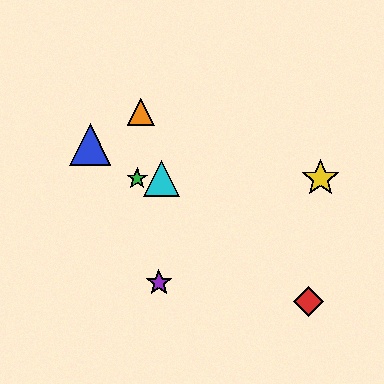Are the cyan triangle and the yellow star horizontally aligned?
Yes, both are at y≈179.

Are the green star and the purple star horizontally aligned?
No, the green star is at y≈179 and the purple star is at y≈283.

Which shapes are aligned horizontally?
The green star, the yellow star, the cyan triangle are aligned horizontally.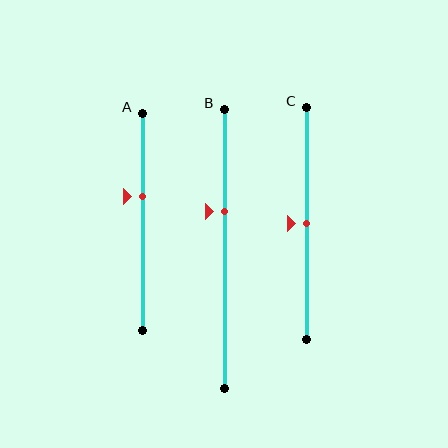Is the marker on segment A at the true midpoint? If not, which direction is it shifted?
No, the marker on segment A is shifted upward by about 12% of the segment length.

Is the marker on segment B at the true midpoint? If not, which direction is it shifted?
No, the marker on segment B is shifted upward by about 13% of the segment length.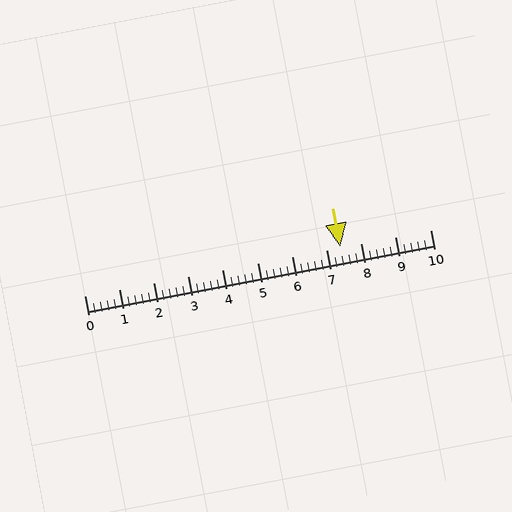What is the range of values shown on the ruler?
The ruler shows values from 0 to 10.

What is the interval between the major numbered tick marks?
The major tick marks are spaced 1 units apart.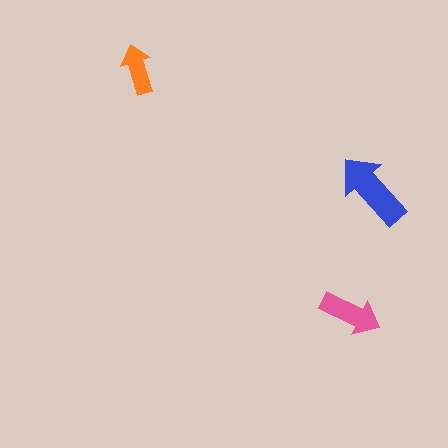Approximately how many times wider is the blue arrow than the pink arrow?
About 1.5 times wider.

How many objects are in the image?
There are 3 objects in the image.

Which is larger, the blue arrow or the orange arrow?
The blue one.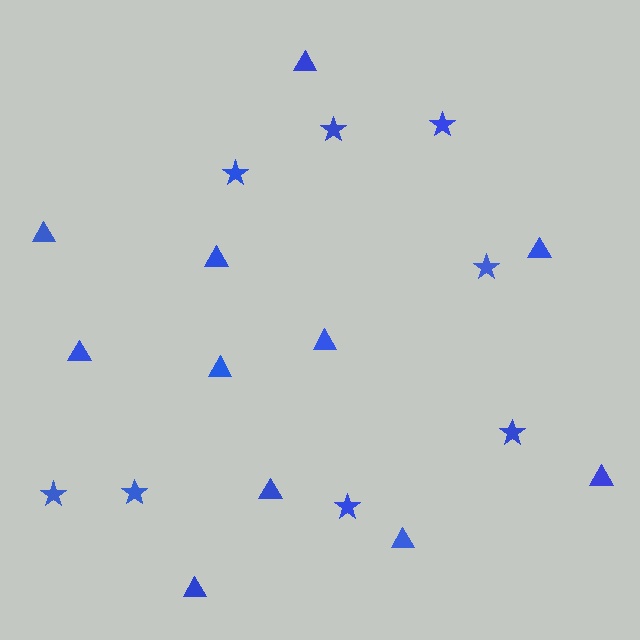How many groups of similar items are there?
There are 2 groups: one group of triangles (11) and one group of stars (8).